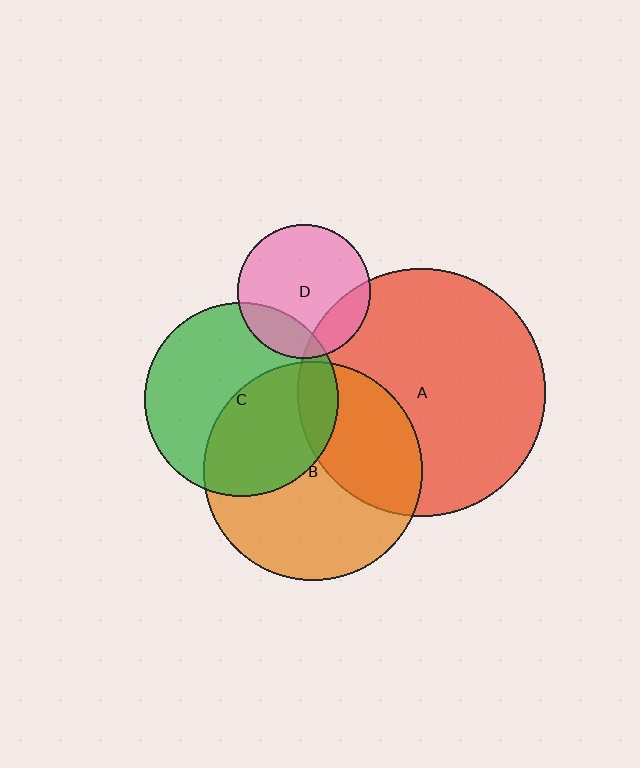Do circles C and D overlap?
Yes.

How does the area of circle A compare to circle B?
Approximately 1.3 times.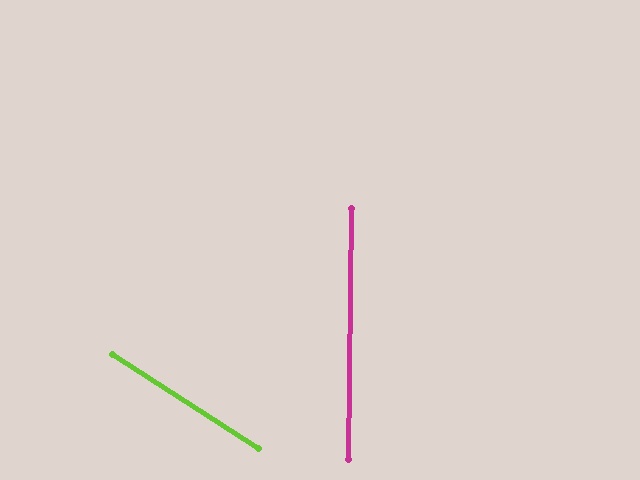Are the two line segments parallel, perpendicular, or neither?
Neither parallel nor perpendicular — they differ by about 58°.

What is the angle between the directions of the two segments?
Approximately 58 degrees.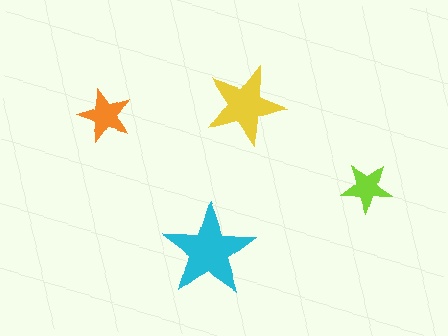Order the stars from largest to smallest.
the cyan one, the yellow one, the orange one, the lime one.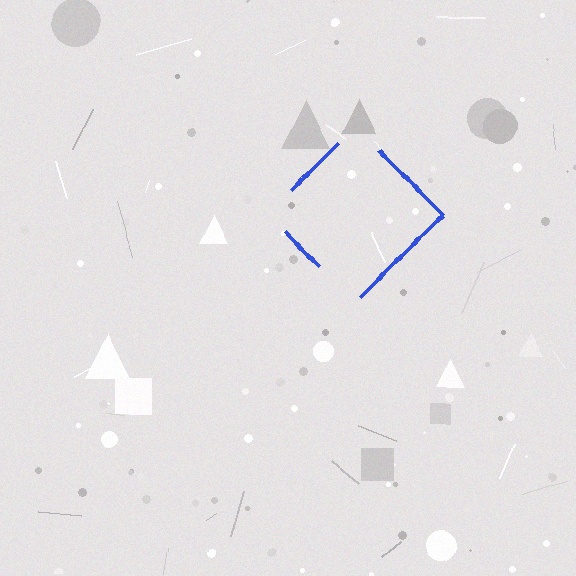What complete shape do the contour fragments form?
The contour fragments form a diamond.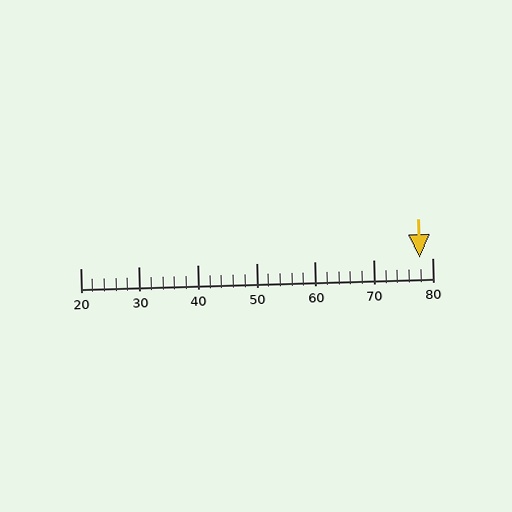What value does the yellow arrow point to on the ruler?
The yellow arrow points to approximately 78.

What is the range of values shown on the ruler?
The ruler shows values from 20 to 80.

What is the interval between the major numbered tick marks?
The major tick marks are spaced 10 units apart.